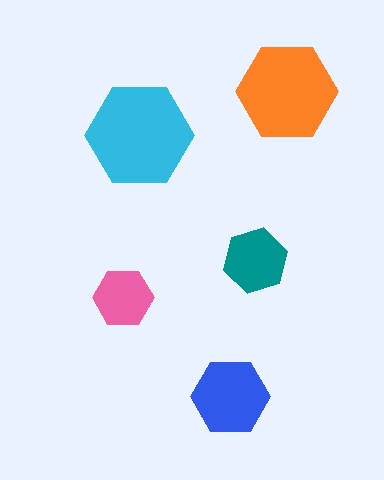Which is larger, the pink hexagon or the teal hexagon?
The teal one.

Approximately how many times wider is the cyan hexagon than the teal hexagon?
About 1.5 times wider.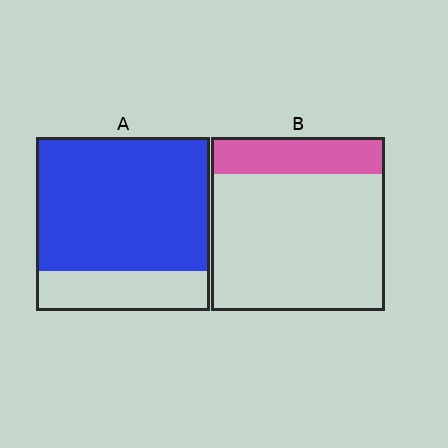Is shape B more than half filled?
No.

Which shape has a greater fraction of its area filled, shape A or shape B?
Shape A.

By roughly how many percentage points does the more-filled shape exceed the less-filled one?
By roughly 55 percentage points (A over B).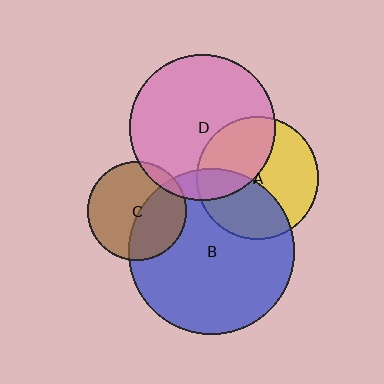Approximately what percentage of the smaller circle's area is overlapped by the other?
Approximately 40%.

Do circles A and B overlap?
Yes.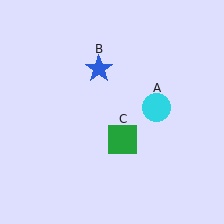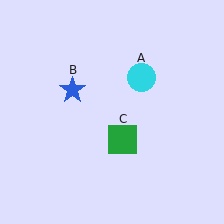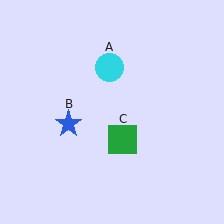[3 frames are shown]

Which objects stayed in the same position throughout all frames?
Green square (object C) remained stationary.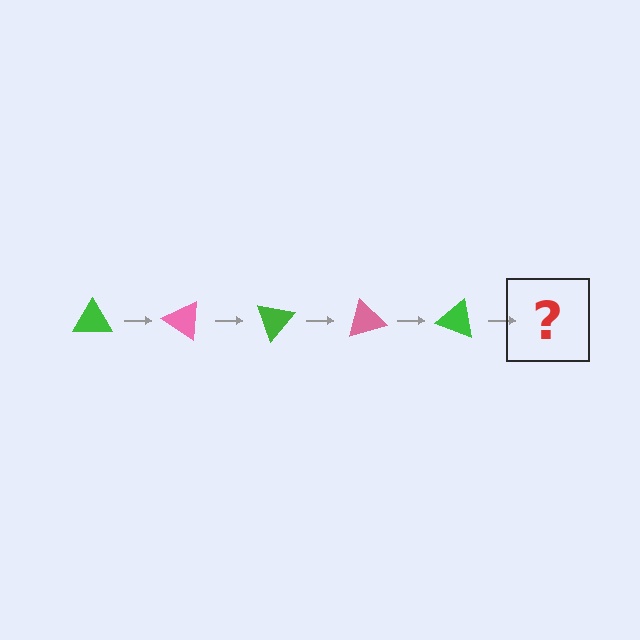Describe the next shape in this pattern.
It should be a pink triangle, rotated 175 degrees from the start.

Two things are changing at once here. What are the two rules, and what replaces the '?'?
The two rules are that it rotates 35 degrees each step and the color cycles through green and pink. The '?' should be a pink triangle, rotated 175 degrees from the start.